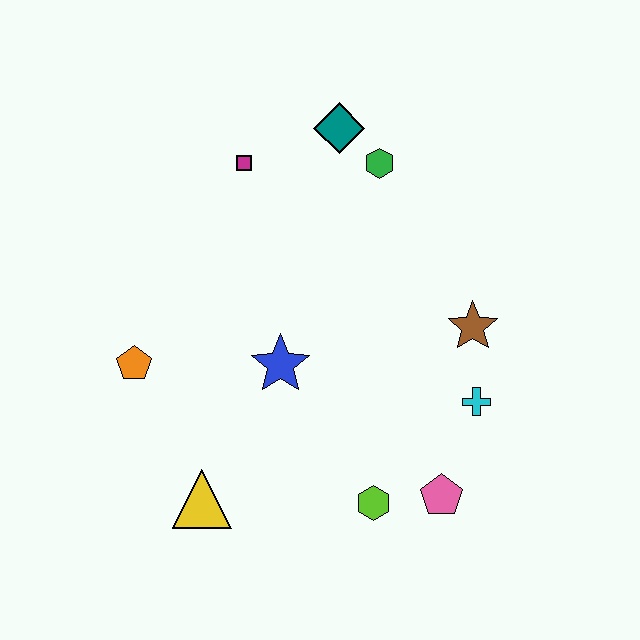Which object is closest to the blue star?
The orange pentagon is closest to the blue star.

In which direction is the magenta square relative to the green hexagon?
The magenta square is to the left of the green hexagon.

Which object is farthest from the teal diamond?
The yellow triangle is farthest from the teal diamond.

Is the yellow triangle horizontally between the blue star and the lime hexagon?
No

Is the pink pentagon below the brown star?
Yes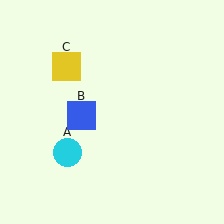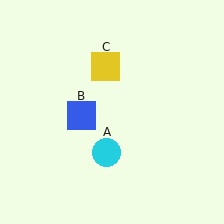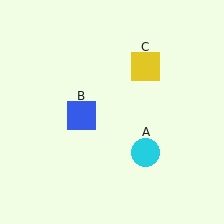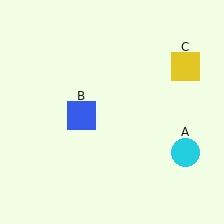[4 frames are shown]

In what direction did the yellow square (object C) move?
The yellow square (object C) moved right.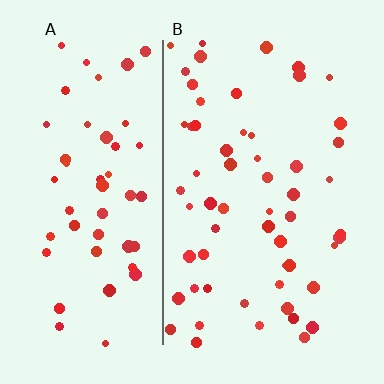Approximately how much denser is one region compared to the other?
Approximately 1.1× — region B over region A.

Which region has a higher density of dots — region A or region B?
B (the right).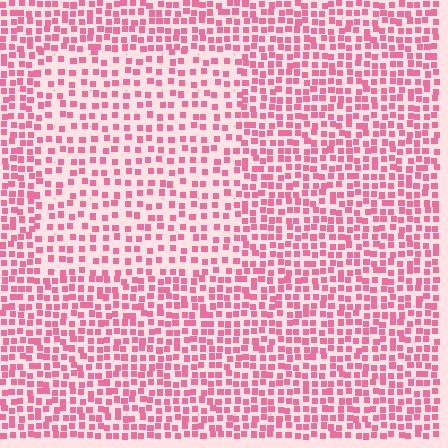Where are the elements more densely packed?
The elements are more densely packed outside the rectangle boundary.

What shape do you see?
I see a rectangle.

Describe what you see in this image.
The image contains small pink elements arranged at two different densities. A rectangle-shaped region is visible where the elements are less densely packed than the surrounding area.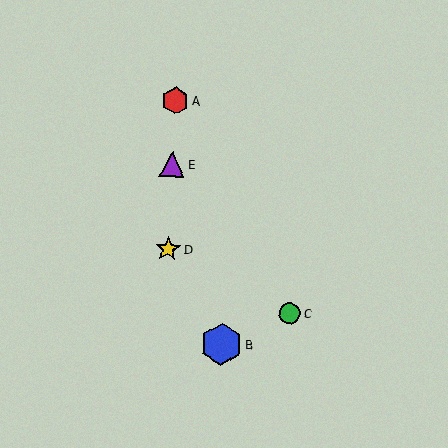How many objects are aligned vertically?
3 objects (A, D, E) are aligned vertically.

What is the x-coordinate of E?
Object E is at x≈172.